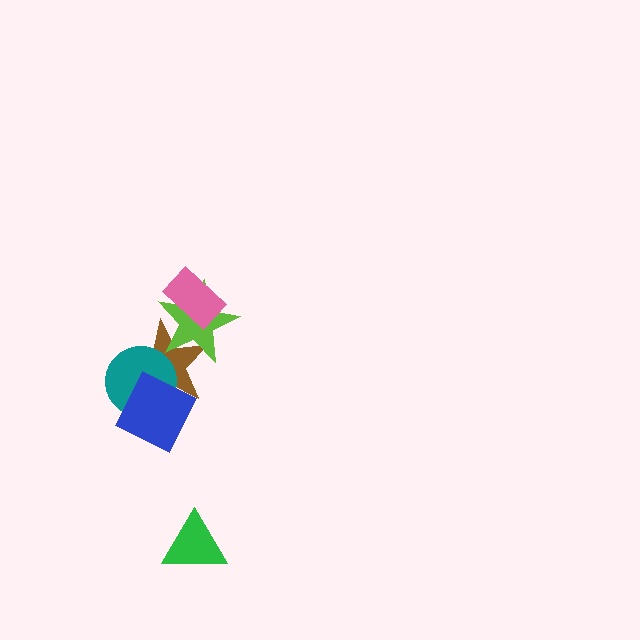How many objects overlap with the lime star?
2 objects overlap with the lime star.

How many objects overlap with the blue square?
2 objects overlap with the blue square.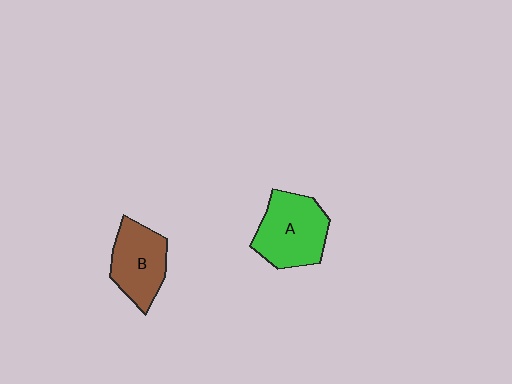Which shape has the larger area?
Shape A (green).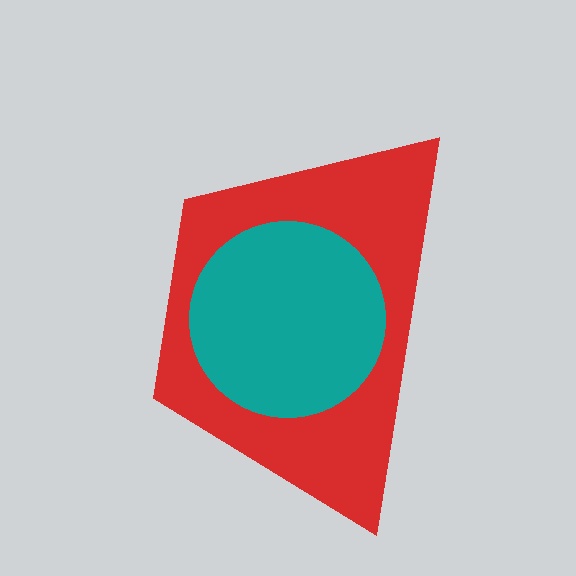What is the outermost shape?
The red trapezoid.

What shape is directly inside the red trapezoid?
The teal circle.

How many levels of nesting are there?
2.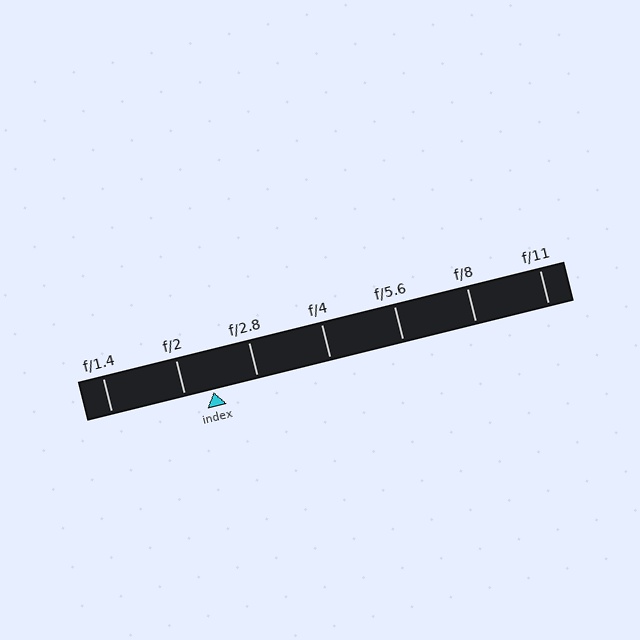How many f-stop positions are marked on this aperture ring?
There are 7 f-stop positions marked.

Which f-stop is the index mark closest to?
The index mark is closest to f/2.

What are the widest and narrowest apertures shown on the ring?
The widest aperture shown is f/1.4 and the narrowest is f/11.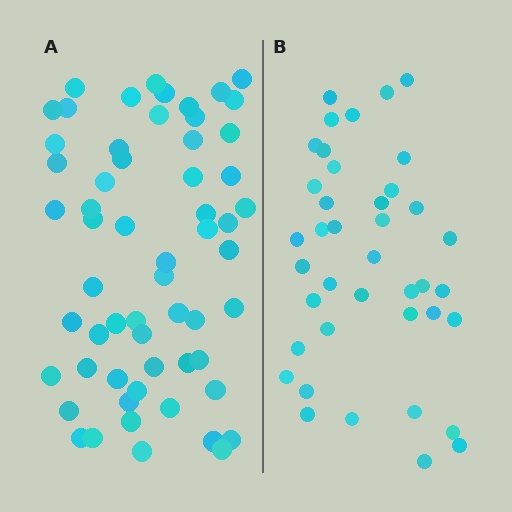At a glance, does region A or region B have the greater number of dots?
Region A (the left region) has more dots.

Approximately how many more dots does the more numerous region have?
Region A has approximately 20 more dots than region B.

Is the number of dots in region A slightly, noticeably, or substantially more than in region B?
Region A has substantially more. The ratio is roughly 1.5 to 1.